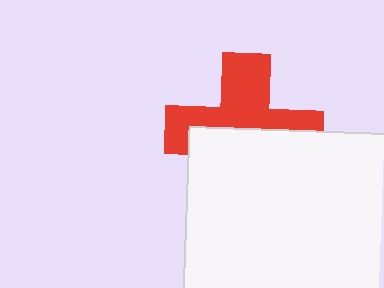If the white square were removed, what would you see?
You would see the complete red cross.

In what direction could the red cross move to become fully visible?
The red cross could move up. That would shift it out from behind the white square entirely.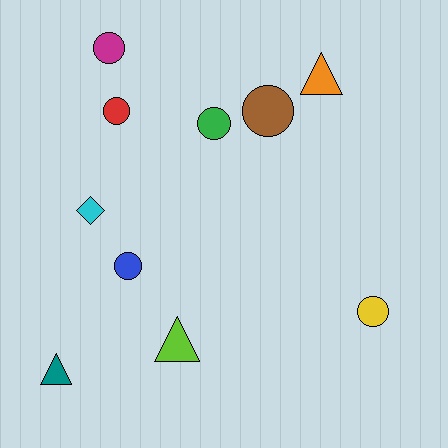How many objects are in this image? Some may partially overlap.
There are 10 objects.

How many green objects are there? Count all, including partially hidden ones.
There is 1 green object.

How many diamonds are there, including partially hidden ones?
There is 1 diamond.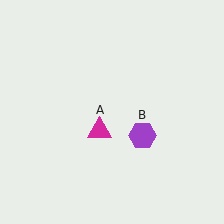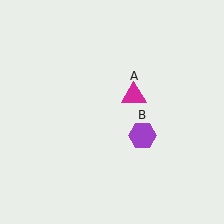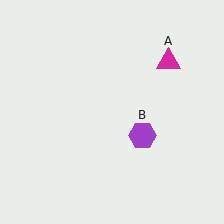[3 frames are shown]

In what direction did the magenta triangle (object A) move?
The magenta triangle (object A) moved up and to the right.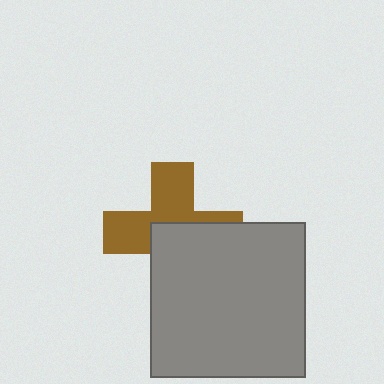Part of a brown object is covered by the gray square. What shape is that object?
It is a cross.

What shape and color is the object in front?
The object in front is a gray square.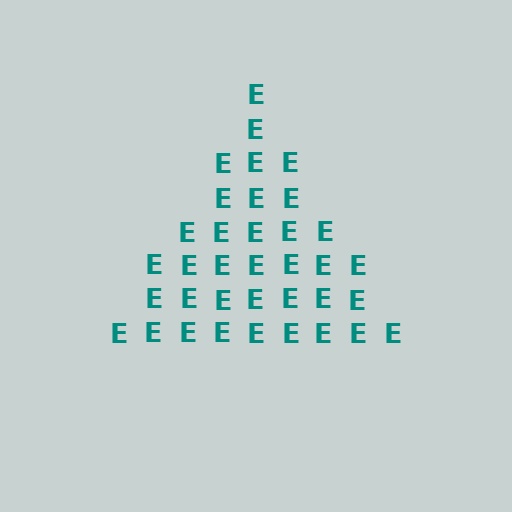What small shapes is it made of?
It is made of small letter E's.